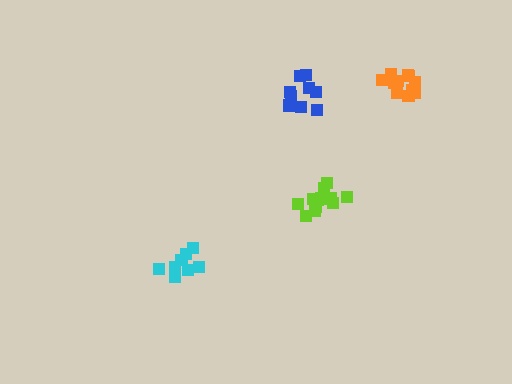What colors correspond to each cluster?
The clusters are colored: cyan, blue, lime, orange.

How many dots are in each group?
Group 1: 8 dots, Group 2: 9 dots, Group 3: 12 dots, Group 4: 12 dots (41 total).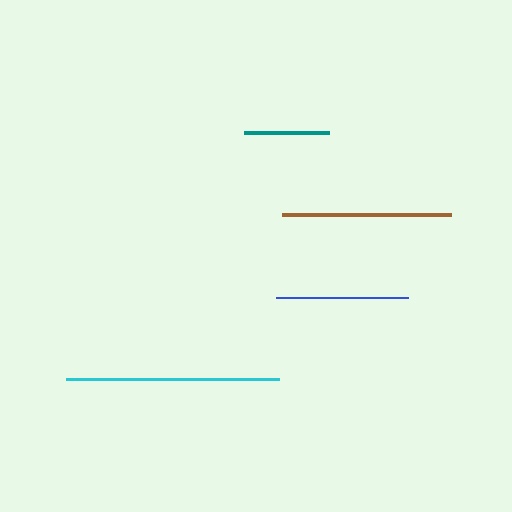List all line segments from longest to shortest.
From longest to shortest: cyan, brown, blue, teal.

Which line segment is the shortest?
The teal line is the shortest at approximately 85 pixels.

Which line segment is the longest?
The cyan line is the longest at approximately 213 pixels.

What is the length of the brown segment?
The brown segment is approximately 169 pixels long.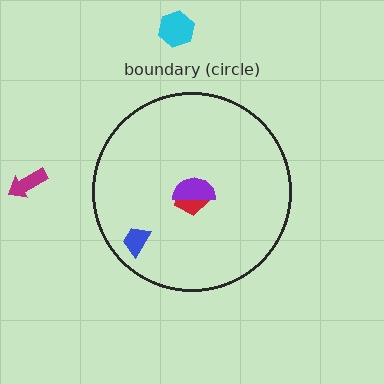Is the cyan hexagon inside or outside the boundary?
Outside.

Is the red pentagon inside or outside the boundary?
Inside.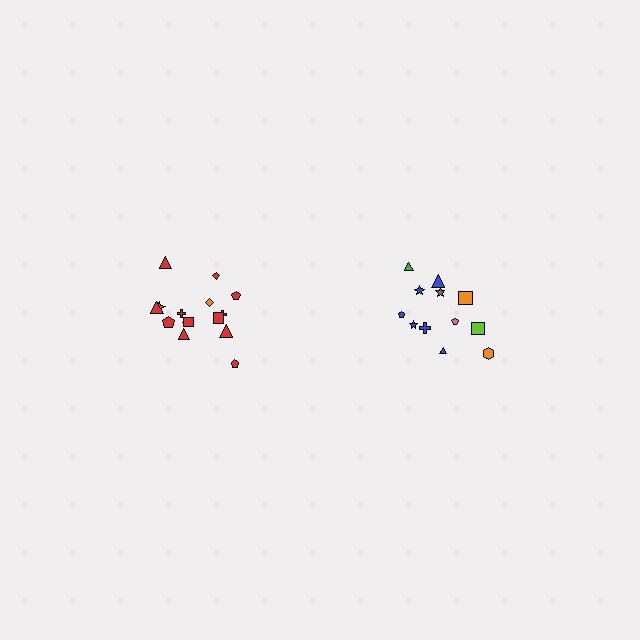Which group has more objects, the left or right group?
The left group.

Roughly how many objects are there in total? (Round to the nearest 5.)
Roughly 25 objects in total.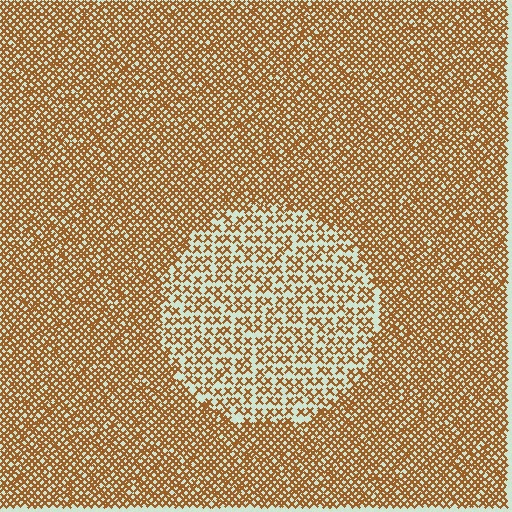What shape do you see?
I see a circle.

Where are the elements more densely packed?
The elements are more densely packed outside the circle boundary.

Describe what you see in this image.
The image contains small brown elements arranged at two different densities. A circle-shaped region is visible where the elements are less densely packed than the surrounding area.